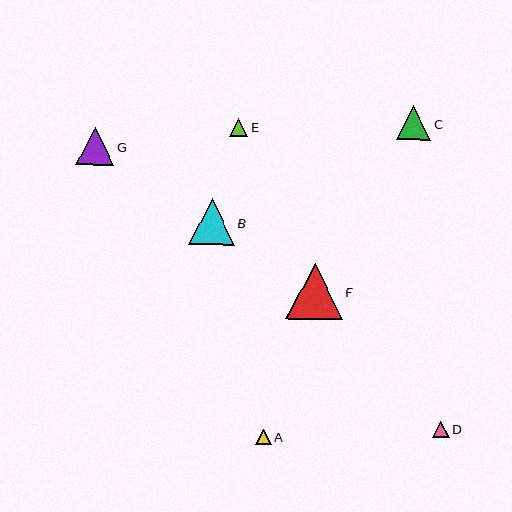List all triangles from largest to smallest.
From largest to smallest: F, B, G, C, E, D, A.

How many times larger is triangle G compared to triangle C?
Triangle G is approximately 1.1 times the size of triangle C.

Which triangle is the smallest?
Triangle A is the smallest with a size of approximately 15 pixels.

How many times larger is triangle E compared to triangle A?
Triangle E is approximately 1.2 times the size of triangle A.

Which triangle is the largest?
Triangle F is the largest with a size of approximately 56 pixels.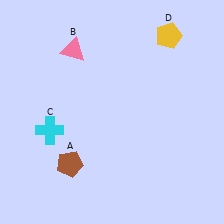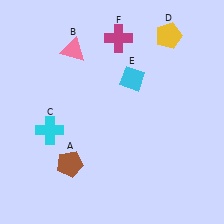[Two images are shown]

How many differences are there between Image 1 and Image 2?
There are 2 differences between the two images.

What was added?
A cyan diamond (E), a magenta cross (F) were added in Image 2.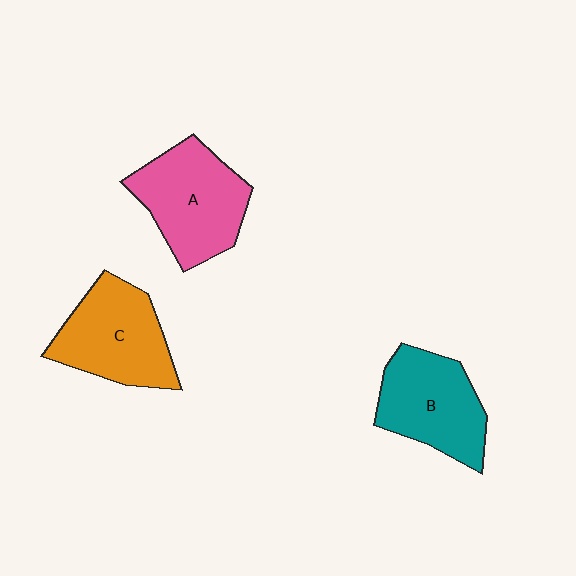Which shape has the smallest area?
Shape B (teal).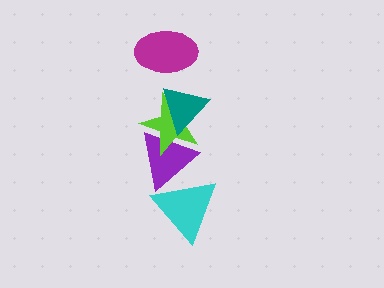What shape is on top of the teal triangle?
The magenta ellipse is on top of the teal triangle.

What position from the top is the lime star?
The lime star is 3rd from the top.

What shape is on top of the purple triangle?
The lime star is on top of the purple triangle.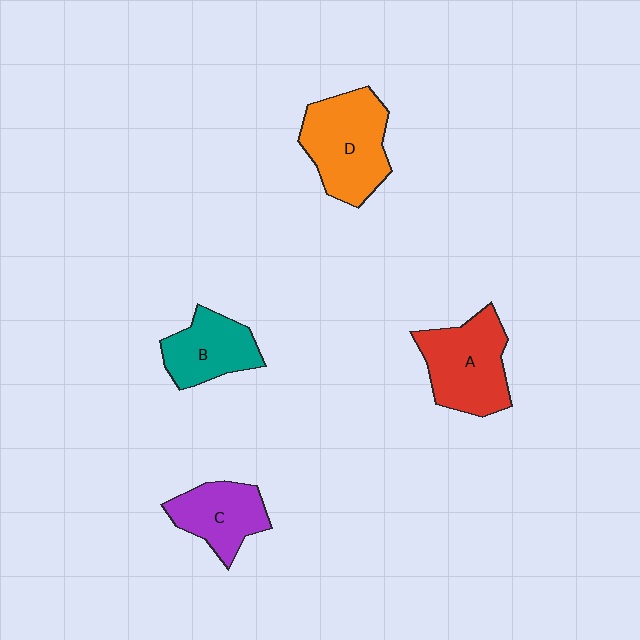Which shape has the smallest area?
Shape C (purple).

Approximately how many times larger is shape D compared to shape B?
Approximately 1.5 times.